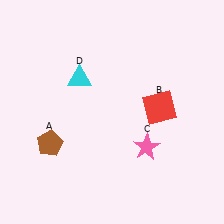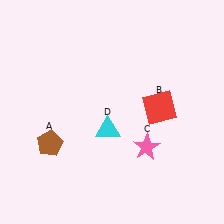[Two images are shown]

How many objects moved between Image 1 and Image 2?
1 object moved between the two images.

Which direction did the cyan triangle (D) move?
The cyan triangle (D) moved down.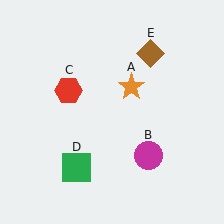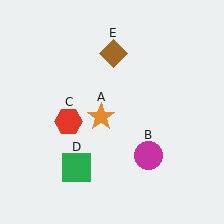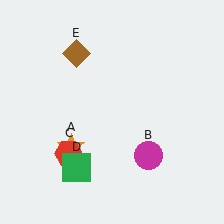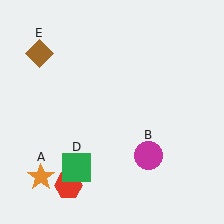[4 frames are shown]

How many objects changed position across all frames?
3 objects changed position: orange star (object A), red hexagon (object C), brown diamond (object E).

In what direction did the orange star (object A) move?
The orange star (object A) moved down and to the left.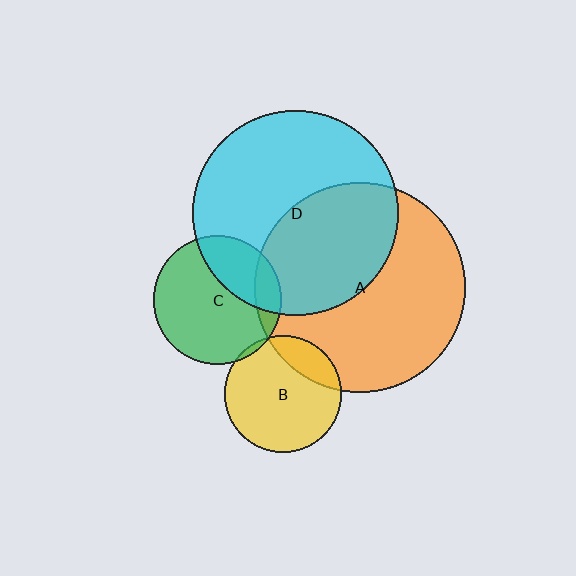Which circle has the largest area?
Circle A (orange).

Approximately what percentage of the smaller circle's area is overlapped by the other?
Approximately 20%.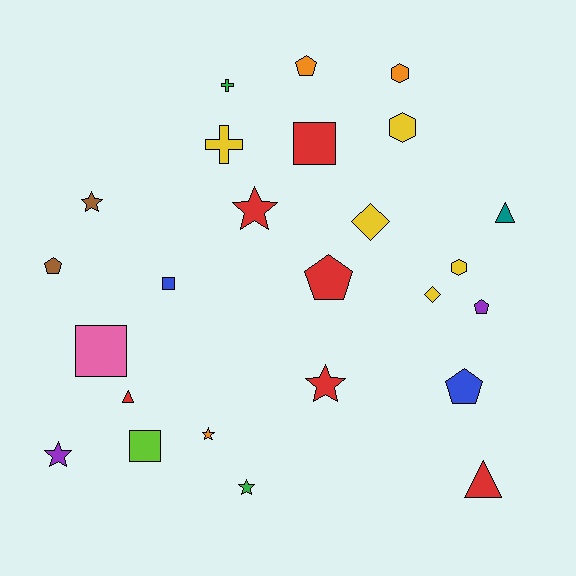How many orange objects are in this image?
There are 3 orange objects.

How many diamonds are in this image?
There are 2 diamonds.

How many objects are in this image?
There are 25 objects.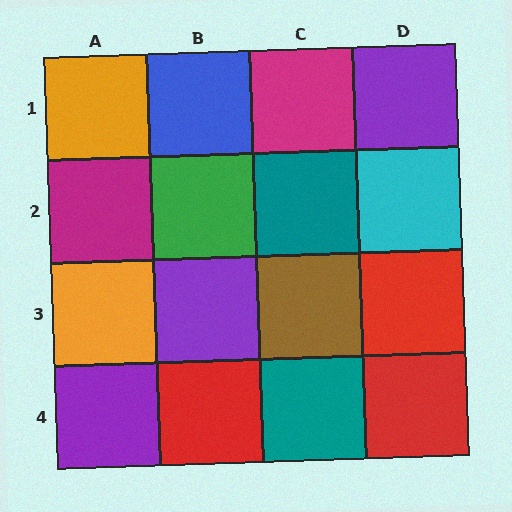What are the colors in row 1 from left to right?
Orange, blue, magenta, purple.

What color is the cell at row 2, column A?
Magenta.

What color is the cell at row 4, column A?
Purple.